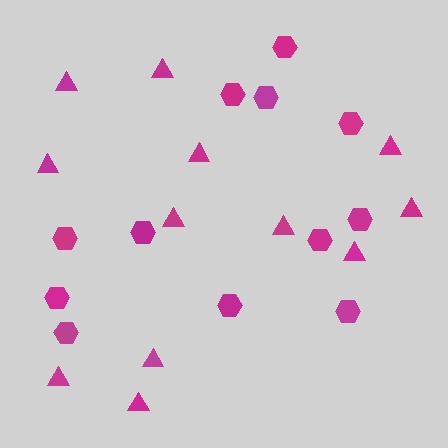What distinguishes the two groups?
There are 2 groups: one group of triangles (12) and one group of hexagons (12).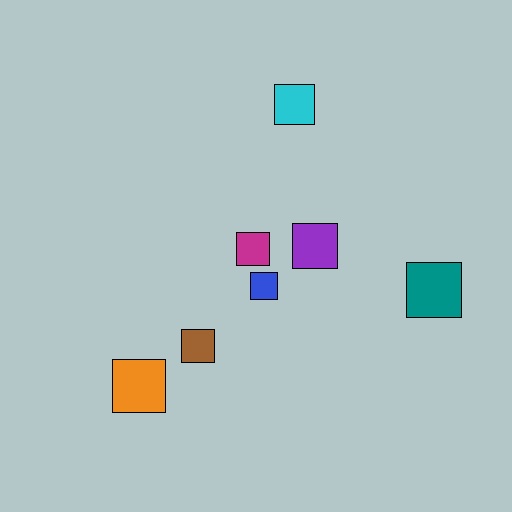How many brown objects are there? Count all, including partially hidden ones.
There is 1 brown object.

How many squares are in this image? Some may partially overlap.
There are 7 squares.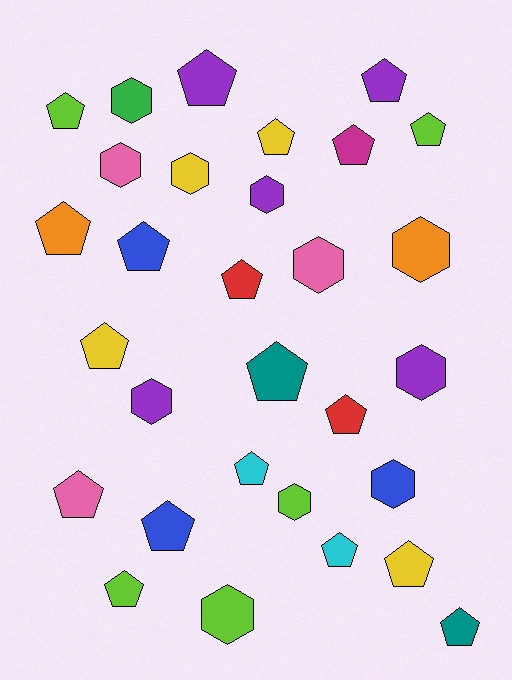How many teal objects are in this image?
There are 2 teal objects.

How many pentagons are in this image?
There are 19 pentagons.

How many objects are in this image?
There are 30 objects.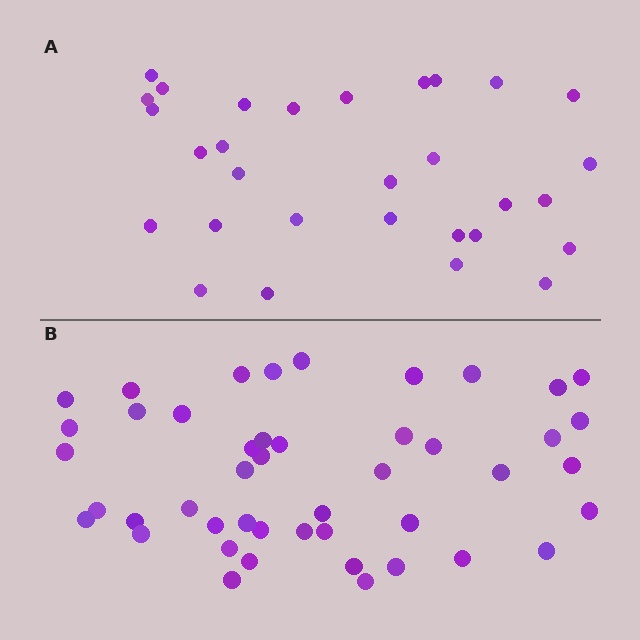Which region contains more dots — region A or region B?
Region B (the bottom region) has more dots.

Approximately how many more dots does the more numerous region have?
Region B has approximately 15 more dots than region A.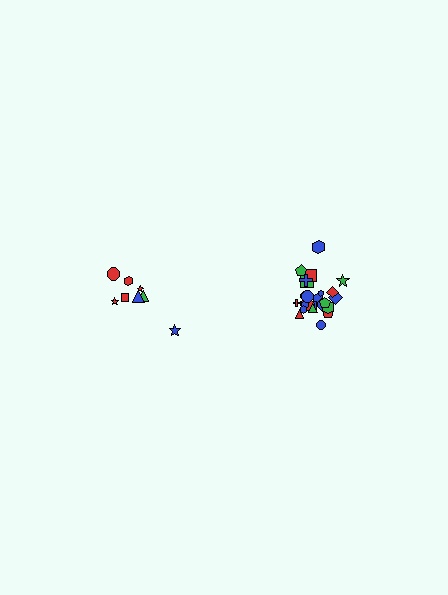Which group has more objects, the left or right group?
The right group.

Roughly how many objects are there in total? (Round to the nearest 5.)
Roughly 35 objects in total.